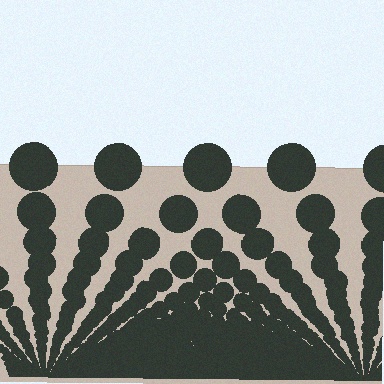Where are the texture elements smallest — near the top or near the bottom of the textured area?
Near the bottom.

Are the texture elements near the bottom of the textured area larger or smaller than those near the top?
Smaller. The gradient is inverted — elements near the bottom are smaller and denser.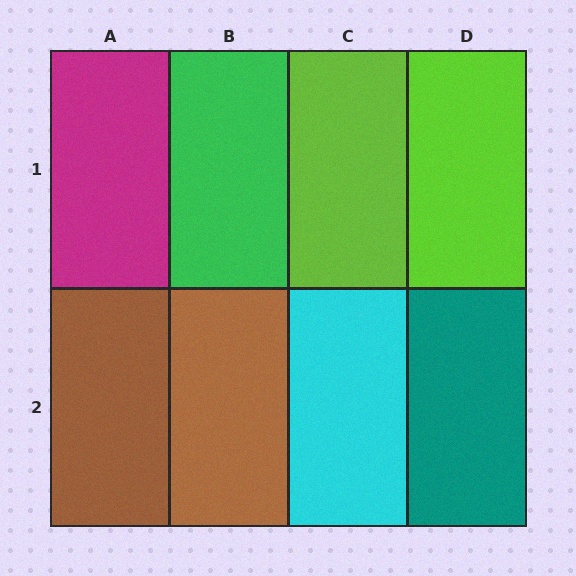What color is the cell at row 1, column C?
Lime.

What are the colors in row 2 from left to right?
Brown, brown, cyan, teal.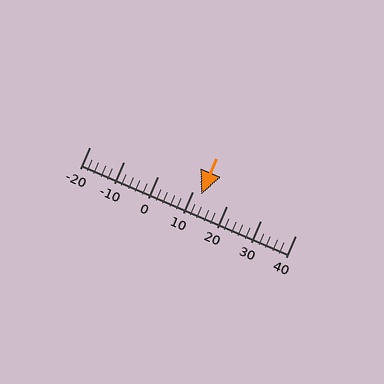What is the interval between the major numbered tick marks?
The major tick marks are spaced 10 units apart.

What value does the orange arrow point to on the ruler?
The orange arrow points to approximately 13.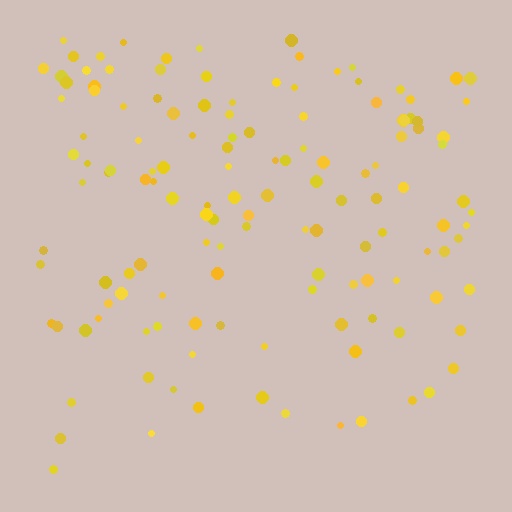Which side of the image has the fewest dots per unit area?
The bottom.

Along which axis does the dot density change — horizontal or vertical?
Vertical.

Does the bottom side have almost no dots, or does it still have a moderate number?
Still a moderate number, just noticeably fewer than the top.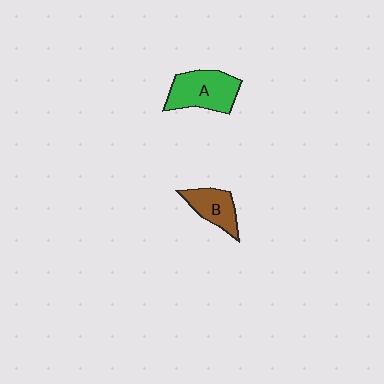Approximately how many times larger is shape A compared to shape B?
Approximately 1.5 times.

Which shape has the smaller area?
Shape B (brown).